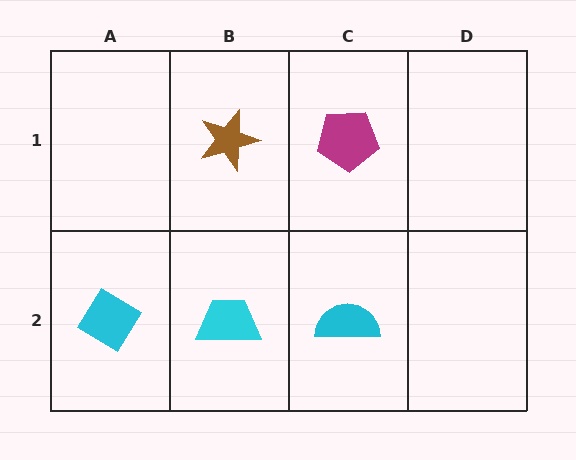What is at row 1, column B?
A brown star.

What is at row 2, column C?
A cyan semicircle.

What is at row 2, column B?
A cyan trapezoid.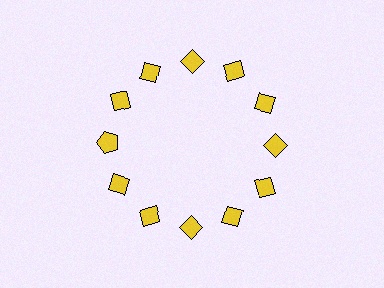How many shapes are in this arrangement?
There are 12 shapes arranged in a ring pattern.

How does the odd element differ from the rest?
It has a different shape: pentagon instead of diamond.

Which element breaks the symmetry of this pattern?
The yellow pentagon at roughly the 9 o'clock position breaks the symmetry. All other shapes are yellow diamonds.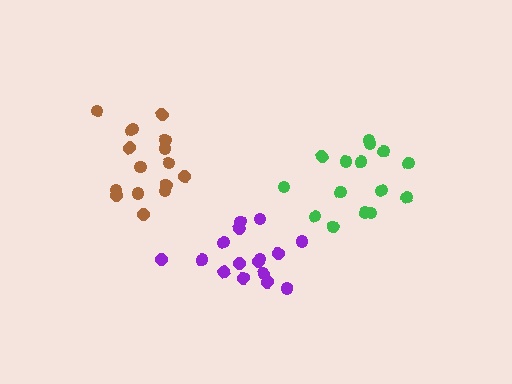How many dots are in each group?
Group 1: 16 dots, Group 2: 15 dots, Group 3: 16 dots (47 total).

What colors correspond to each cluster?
The clusters are colored: brown, green, purple.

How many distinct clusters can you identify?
There are 3 distinct clusters.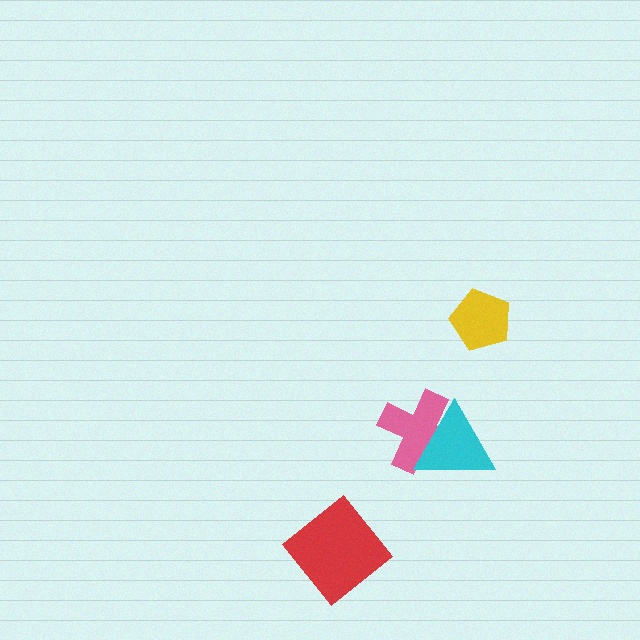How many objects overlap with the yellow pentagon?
0 objects overlap with the yellow pentagon.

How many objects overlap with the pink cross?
1 object overlaps with the pink cross.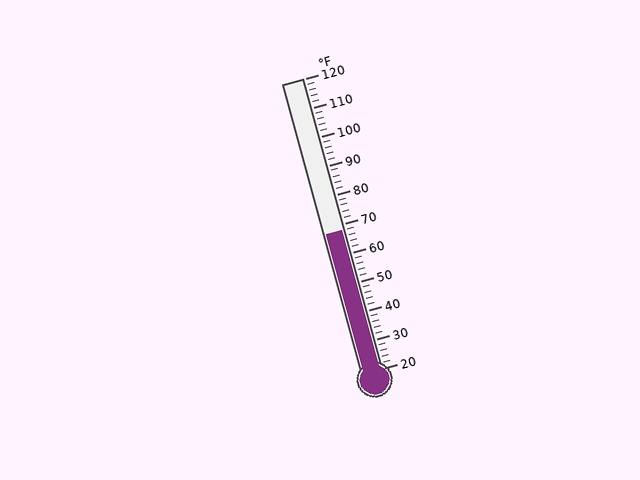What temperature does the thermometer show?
The thermometer shows approximately 68°F.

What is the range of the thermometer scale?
The thermometer scale ranges from 20°F to 120°F.